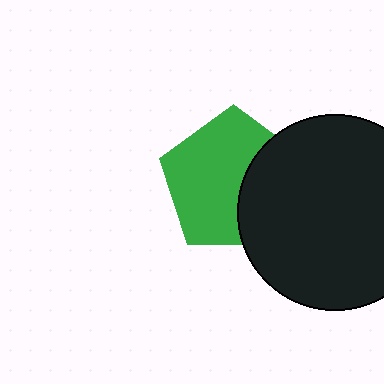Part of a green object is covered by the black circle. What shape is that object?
It is a pentagon.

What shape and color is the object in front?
The object in front is a black circle.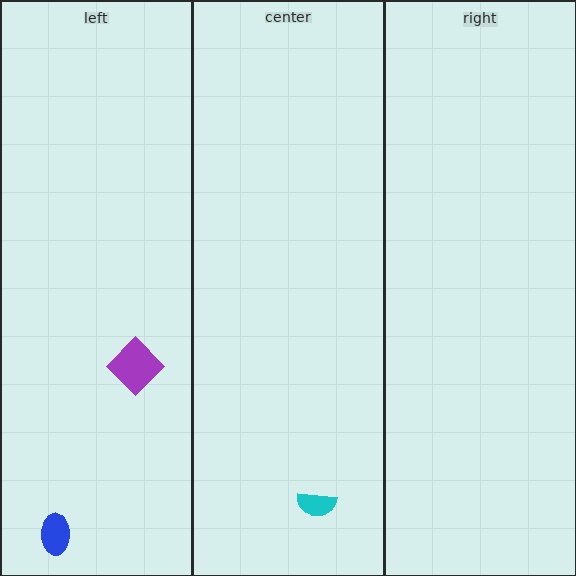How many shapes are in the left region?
2.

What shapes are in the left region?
The blue ellipse, the purple diamond.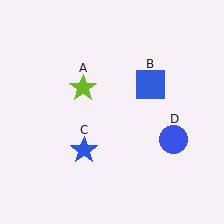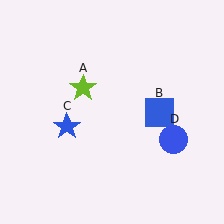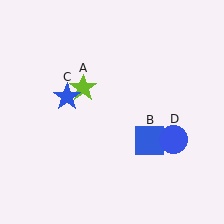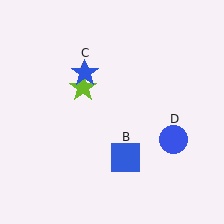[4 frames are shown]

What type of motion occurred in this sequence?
The blue square (object B), blue star (object C) rotated clockwise around the center of the scene.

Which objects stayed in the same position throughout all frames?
Lime star (object A) and blue circle (object D) remained stationary.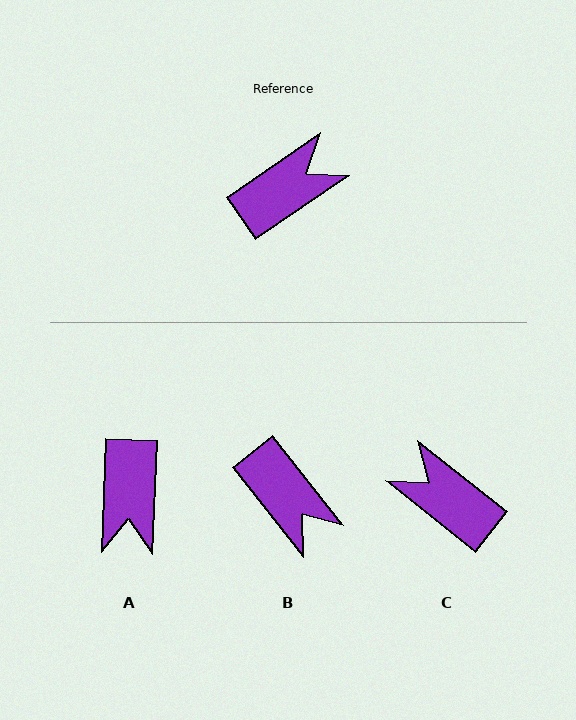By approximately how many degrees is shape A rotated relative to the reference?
Approximately 127 degrees clockwise.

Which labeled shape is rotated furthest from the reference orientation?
A, about 127 degrees away.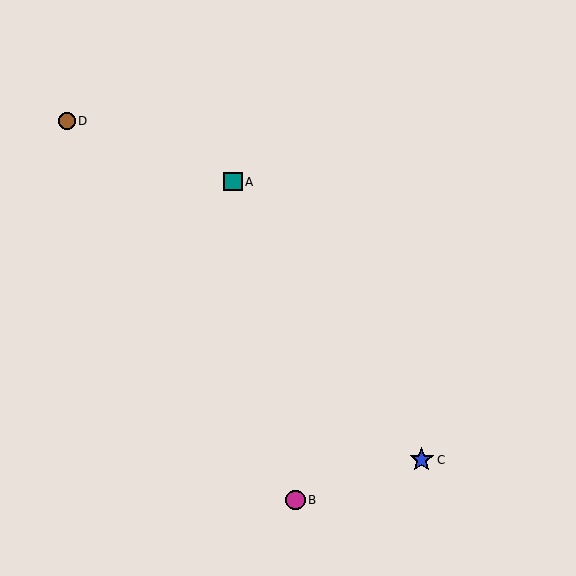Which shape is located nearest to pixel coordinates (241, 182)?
The teal square (labeled A) at (233, 182) is nearest to that location.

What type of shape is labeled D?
Shape D is a brown circle.